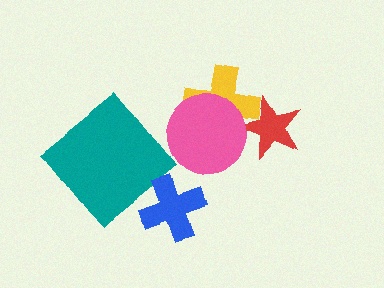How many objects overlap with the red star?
2 objects overlap with the red star.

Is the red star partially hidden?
Yes, it is partially covered by another shape.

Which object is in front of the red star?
The pink circle is in front of the red star.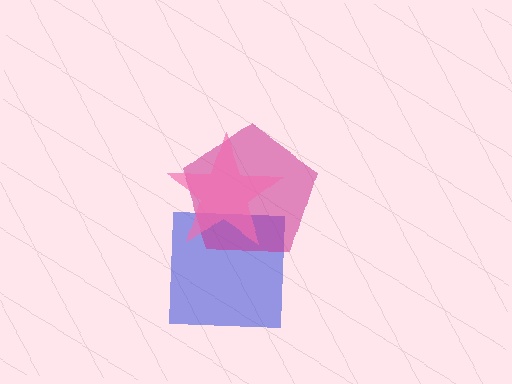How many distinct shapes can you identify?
There are 3 distinct shapes: a blue square, a magenta pentagon, a pink star.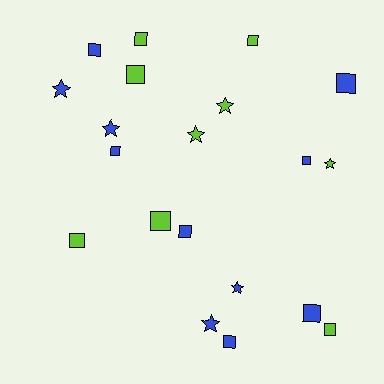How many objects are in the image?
There are 20 objects.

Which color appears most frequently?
Blue, with 11 objects.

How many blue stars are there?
There are 4 blue stars.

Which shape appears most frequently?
Square, with 13 objects.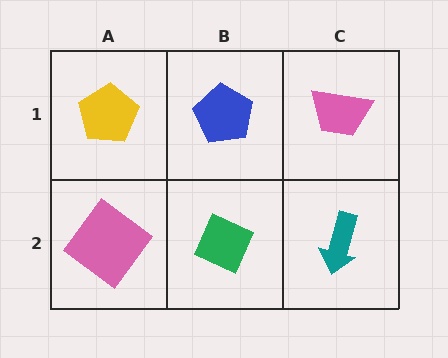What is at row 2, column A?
A pink diamond.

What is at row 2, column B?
A green diamond.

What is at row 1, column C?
A pink trapezoid.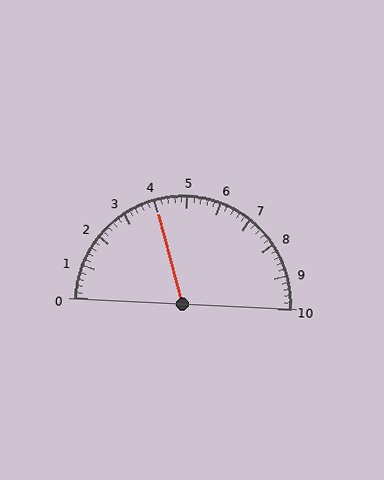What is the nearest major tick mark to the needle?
The nearest major tick mark is 4.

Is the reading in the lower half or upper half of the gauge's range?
The reading is in the lower half of the range (0 to 10).